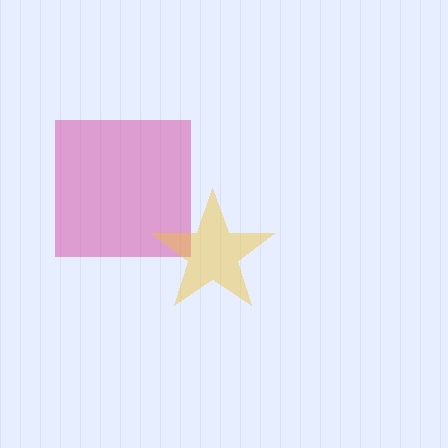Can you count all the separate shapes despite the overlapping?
Yes, there are 2 separate shapes.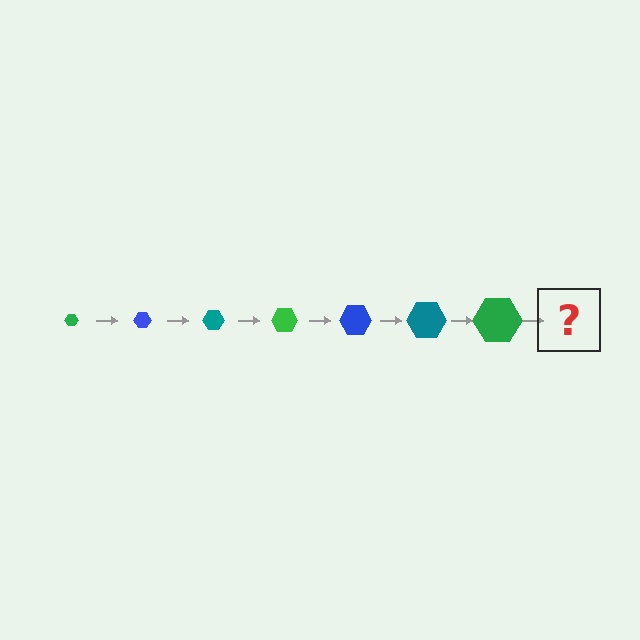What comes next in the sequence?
The next element should be a blue hexagon, larger than the previous one.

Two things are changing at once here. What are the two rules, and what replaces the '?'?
The two rules are that the hexagon grows larger each step and the color cycles through green, blue, and teal. The '?' should be a blue hexagon, larger than the previous one.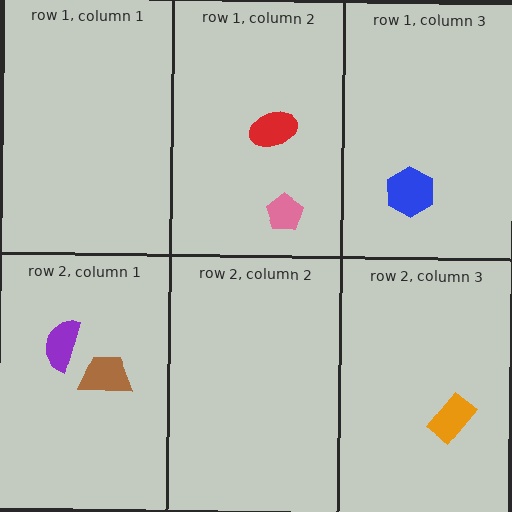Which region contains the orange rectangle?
The row 2, column 3 region.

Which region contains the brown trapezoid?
The row 2, column 1 region.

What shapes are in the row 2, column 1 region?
The brown trapezoid, the purple semicircle.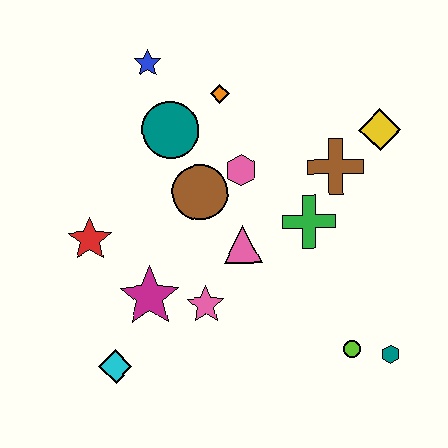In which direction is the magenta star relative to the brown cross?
The magenta star is to the left of the brown cross.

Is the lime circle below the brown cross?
Yes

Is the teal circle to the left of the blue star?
No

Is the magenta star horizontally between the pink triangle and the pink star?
No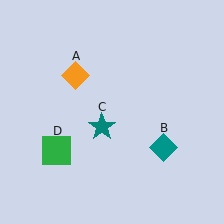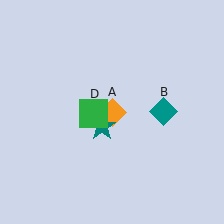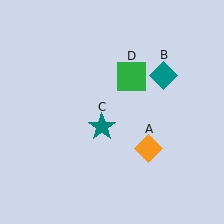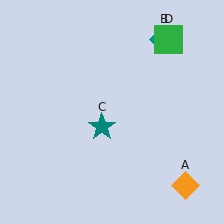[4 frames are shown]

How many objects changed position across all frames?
3 objects changed position: orange diamond (object A), teal diamond (object B), green square (object D).